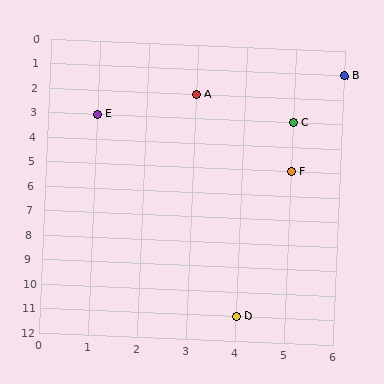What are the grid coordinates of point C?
Point C is at grid coordinates (5, 3).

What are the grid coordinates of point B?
Point B is at grid coordinates (6, 1).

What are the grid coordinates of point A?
Point A is at grid coordinates (3, 2).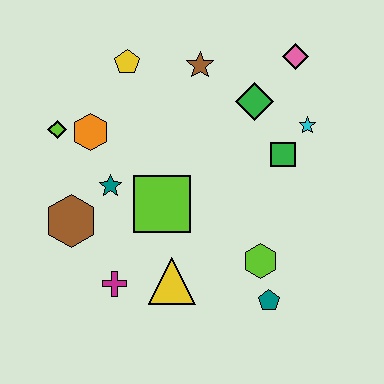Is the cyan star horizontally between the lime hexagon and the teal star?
No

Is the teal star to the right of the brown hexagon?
Yes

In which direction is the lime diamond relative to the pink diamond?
The lime diamond is to the left of the pink diamond.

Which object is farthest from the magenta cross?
The pink diamond is farthest from the magenta cross.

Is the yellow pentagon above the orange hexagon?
Yes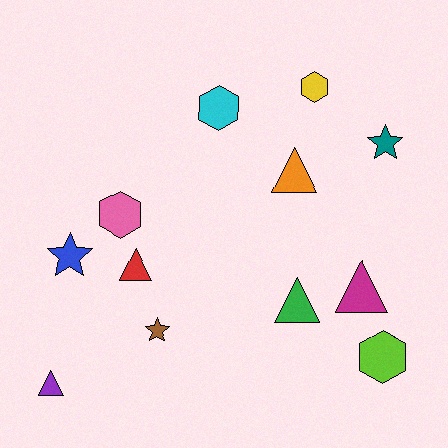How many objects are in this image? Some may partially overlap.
There are 12 objects.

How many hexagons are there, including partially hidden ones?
There are 4 hexagons.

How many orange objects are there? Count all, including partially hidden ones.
There is 1 orange object.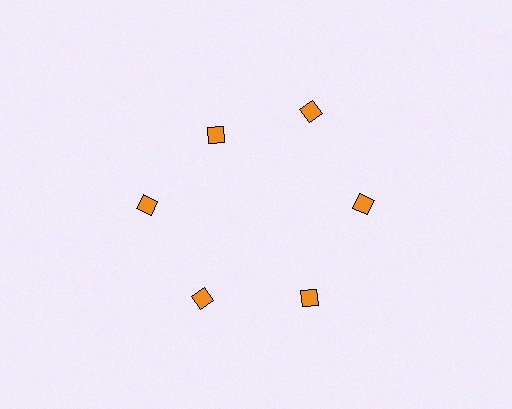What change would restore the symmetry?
The symmetry would be restored by moving it outward, back onto the ring so that all 6 diamonds sit at equal angles and equal distance from the center.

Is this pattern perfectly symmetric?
No. The 6 orange diamonds are arranged in a ring, but one element near the 11 o'clock position is pulled inward toward the center, breaking the 6-fold rotational symmetry.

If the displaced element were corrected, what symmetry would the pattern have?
It would have 6-fold rotational symmetry — the pattern would map onto itself every 60 degrees.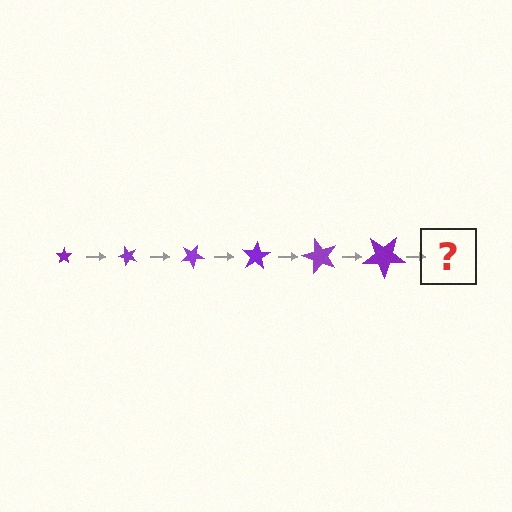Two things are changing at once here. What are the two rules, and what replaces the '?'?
The two rules are that the star grows larger each step and it rotates 50 degrees each step. The '?' should be a star, larger than the previous one and rotated 300 degrees from the start.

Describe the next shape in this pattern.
It should be a star, larger than the previous one and rotated 300 degrees from the start.